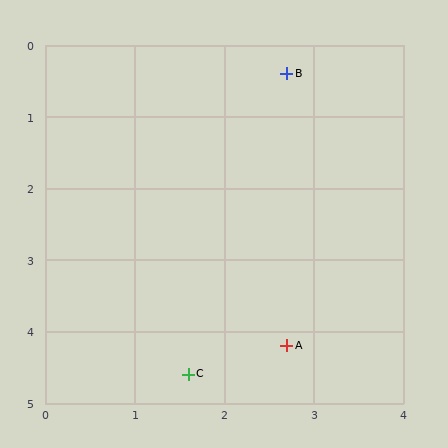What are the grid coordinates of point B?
Point B is at approximately (2.7, 0.4).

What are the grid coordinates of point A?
Point A is at approximately (2.7, 4.2).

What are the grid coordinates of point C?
Point C is at approximately (1.6, 4.6).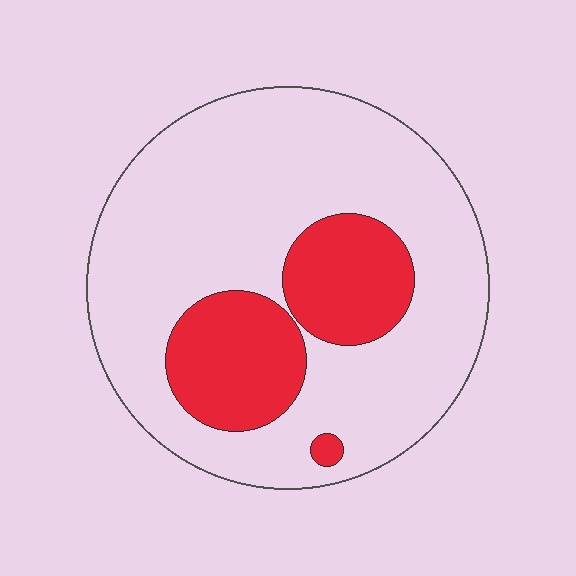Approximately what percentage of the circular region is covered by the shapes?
Approximately 25%.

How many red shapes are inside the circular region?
3.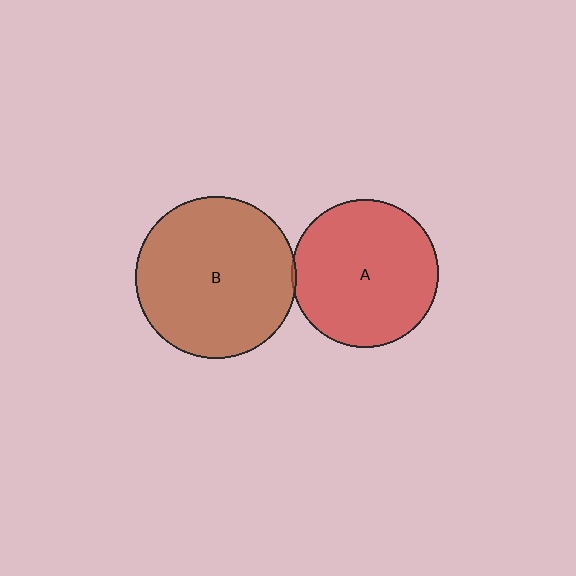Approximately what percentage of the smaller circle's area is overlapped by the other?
Approximately 5%.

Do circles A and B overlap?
Yes.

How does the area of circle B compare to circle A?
Approximately 1.2 times.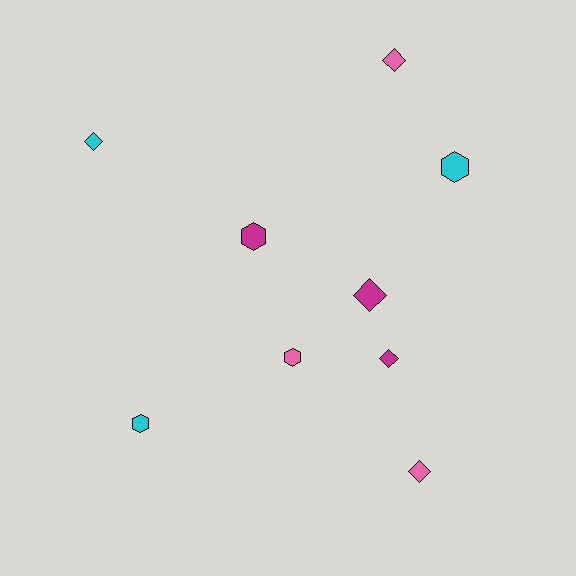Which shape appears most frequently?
Diamond, with 5 objects.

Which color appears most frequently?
Magenta, with 3 objects.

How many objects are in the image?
There are 9 objects.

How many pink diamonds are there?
There are 2 pink diamonds.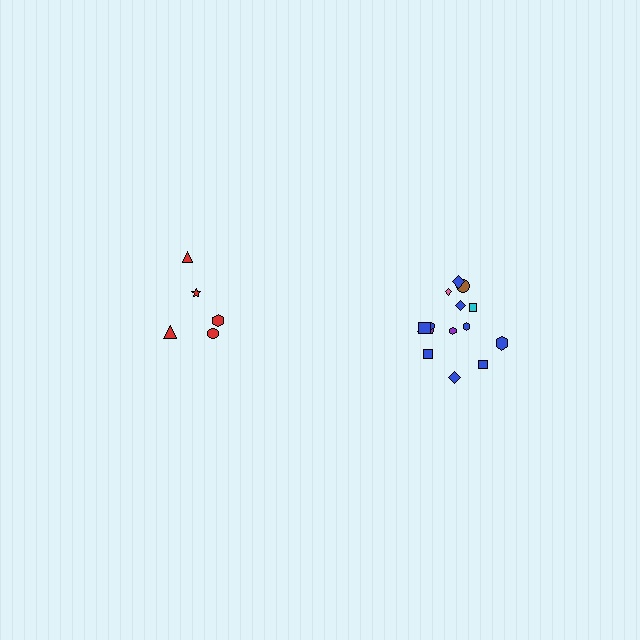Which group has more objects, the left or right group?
The right group.